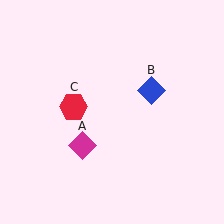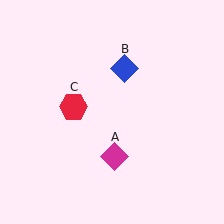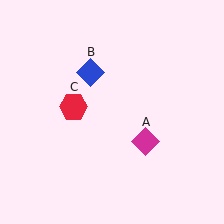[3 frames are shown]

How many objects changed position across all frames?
2 objects changed position: magenta diamond (object A), blue diamond (object B).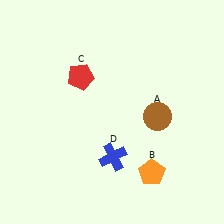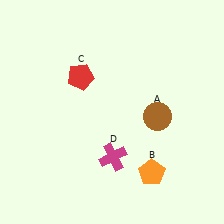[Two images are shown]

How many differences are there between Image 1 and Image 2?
There is 1 difference between the two images.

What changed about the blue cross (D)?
In Image 1, D is blue. In Image 2, it changed to magenta.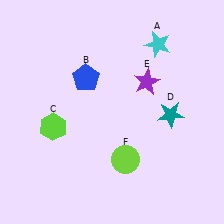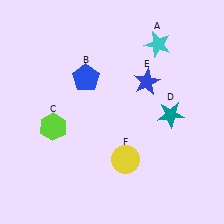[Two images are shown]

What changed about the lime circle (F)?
In Image 1, F is lime. In Image 2, it changed to yellow.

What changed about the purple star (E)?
In Image 1, E is purple. In Image 2, it changed to blue.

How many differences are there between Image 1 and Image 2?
There are 2 differences between the two images.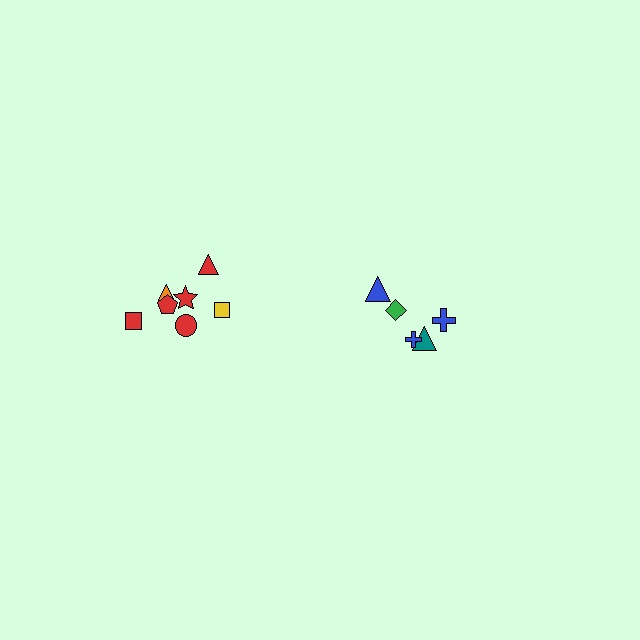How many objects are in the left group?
There are 7 objects.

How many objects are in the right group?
There are 5 objects.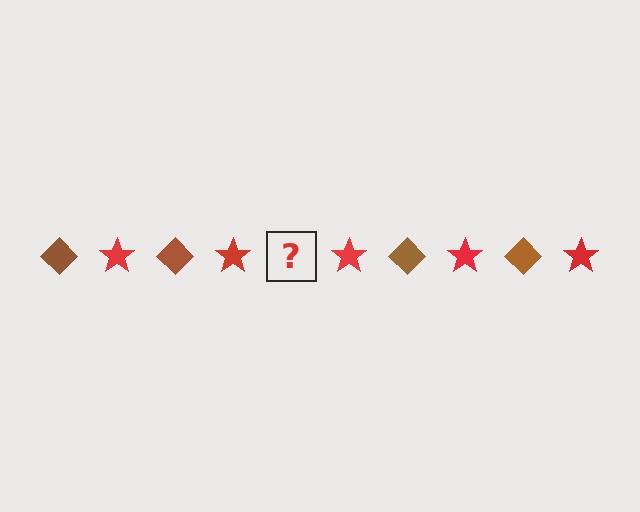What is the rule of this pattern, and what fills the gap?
The rule is that the pattern alternates between brown diamond and red star. The gap should be filled with a brown diamond.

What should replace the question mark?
The question mark should be replaced with a brown diamond.